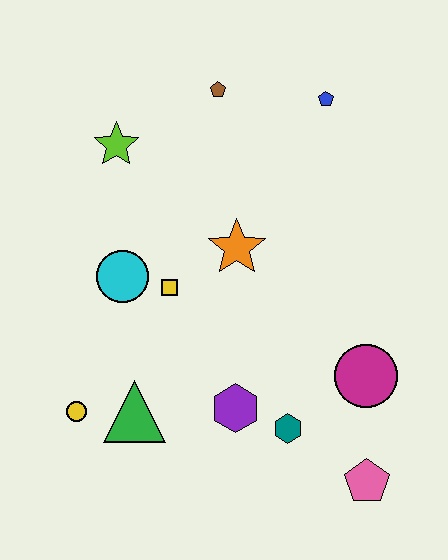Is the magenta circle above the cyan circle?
No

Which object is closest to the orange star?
The yellow square is closest to the orange star.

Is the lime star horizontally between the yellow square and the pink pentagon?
No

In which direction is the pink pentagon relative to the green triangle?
The pink pentagon is to the right of the green triangle.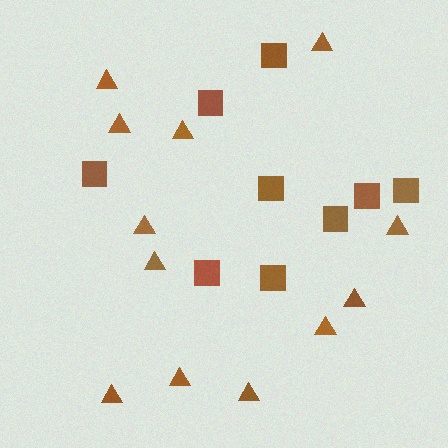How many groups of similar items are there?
There are 2 groups: one group of triangles (12) and one group of squares (9).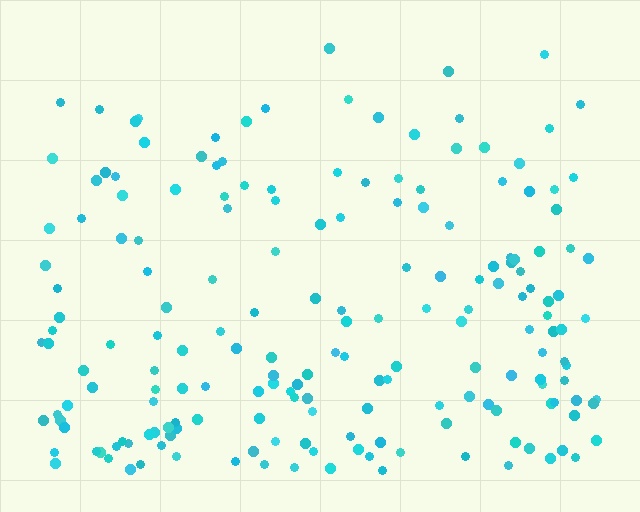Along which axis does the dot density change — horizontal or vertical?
Vertical.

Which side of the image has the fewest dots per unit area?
The top.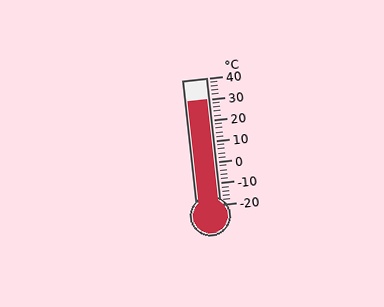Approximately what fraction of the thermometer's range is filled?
The thermometer is filled to approximately 85% of its range.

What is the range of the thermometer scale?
The thermometer scale ranges from -20°C to 40°C.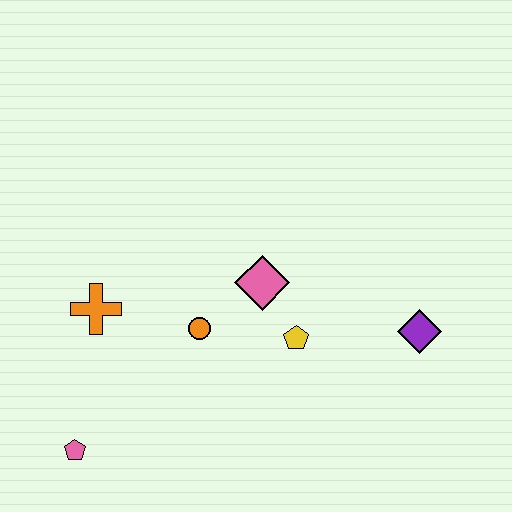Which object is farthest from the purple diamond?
The pink pentagon is farthest from the purple diamond.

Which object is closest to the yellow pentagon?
The pink diamond is closest to the yellow pentagon.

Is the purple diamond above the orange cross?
No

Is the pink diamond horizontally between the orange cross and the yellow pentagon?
Yes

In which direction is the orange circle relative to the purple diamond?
The orange circle is to the left of the purple diamond.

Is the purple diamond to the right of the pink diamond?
Yes